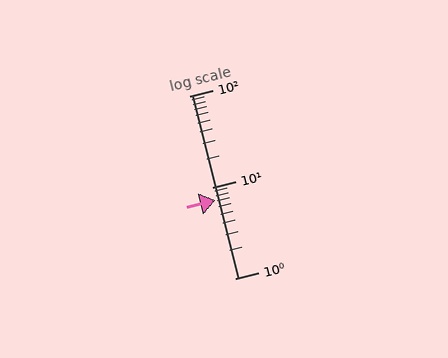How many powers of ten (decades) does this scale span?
The scale spans 2 decades, from 1 to 100.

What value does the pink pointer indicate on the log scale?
The pointer indicates approximately 7.1.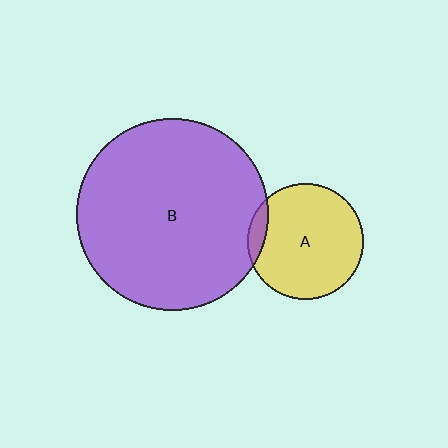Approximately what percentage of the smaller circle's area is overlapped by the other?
Approximately 10%.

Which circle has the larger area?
Circle B (purple).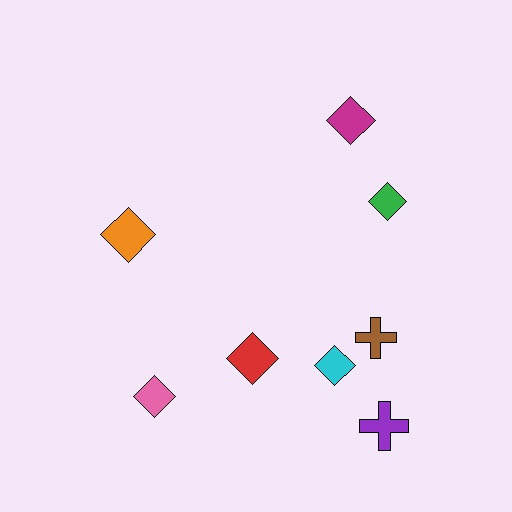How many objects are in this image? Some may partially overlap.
There are 8 objects.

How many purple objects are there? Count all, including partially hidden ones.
There is 1 purple object.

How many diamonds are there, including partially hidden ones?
There are 6 diamonds.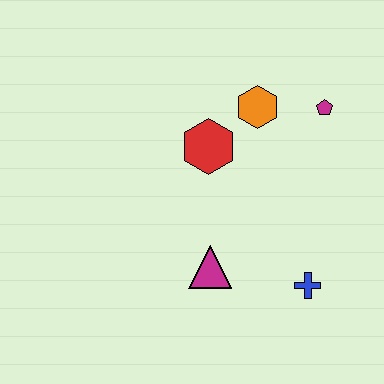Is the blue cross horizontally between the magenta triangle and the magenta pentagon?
Yes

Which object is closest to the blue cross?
The magenta triangle is closest to the blue cross.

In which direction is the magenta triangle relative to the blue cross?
The magenta triangle is to the left of the blue cross.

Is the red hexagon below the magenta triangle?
No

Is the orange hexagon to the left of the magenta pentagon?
Yes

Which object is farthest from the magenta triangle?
The magenta pentagon is farthest from the magenta triangle.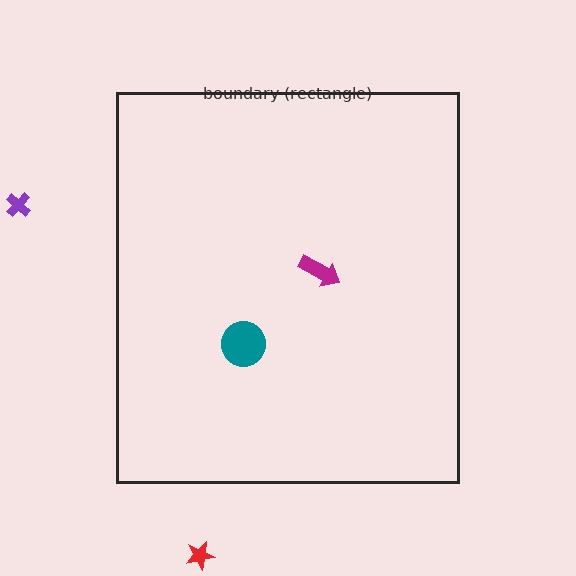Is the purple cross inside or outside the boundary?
Outside.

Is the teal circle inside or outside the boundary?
Inside.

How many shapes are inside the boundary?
2 inside, 2 outside.